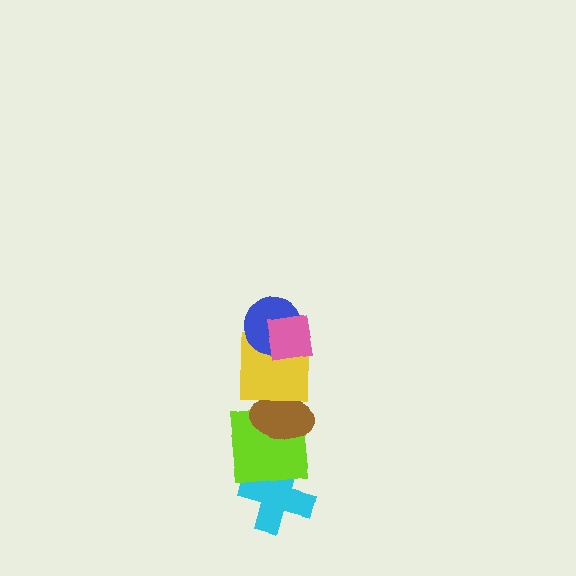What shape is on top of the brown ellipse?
The yellow square is on top of the brown ellipse.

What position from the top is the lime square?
The lime square is 5th from the top.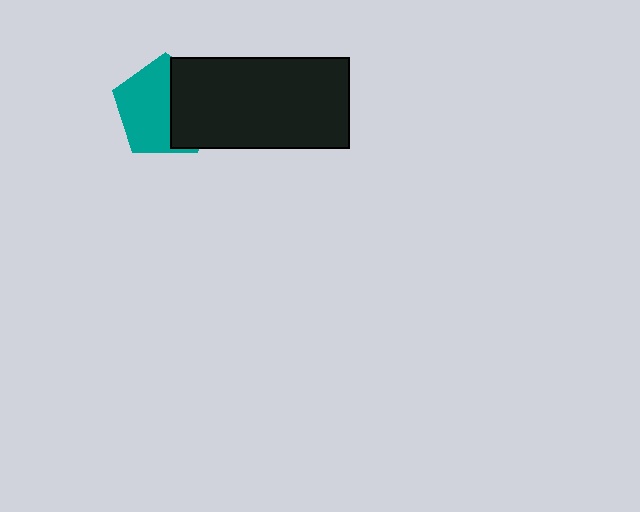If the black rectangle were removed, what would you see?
You would see the complete teal pentagon.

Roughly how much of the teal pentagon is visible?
About half of it is visible (roughly 57%).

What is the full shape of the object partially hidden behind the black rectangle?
The partially hidden object is a teal pentagon.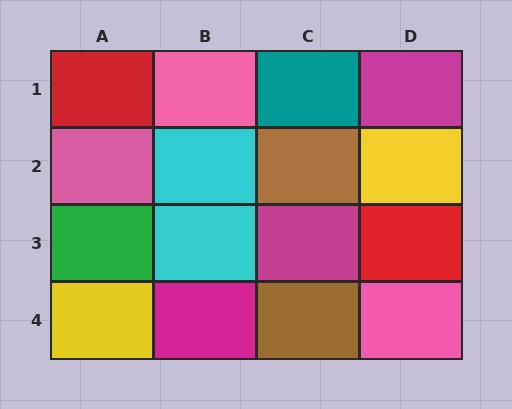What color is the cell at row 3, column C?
Magenta.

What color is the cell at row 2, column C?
Brown.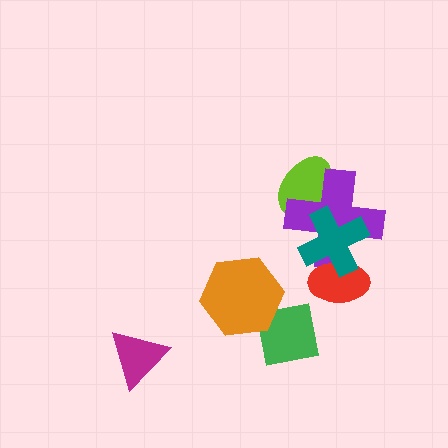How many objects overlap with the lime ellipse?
1 object overlaps with the lime ellipse.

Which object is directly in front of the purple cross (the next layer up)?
The red ellipse is directly in front of the purple cross.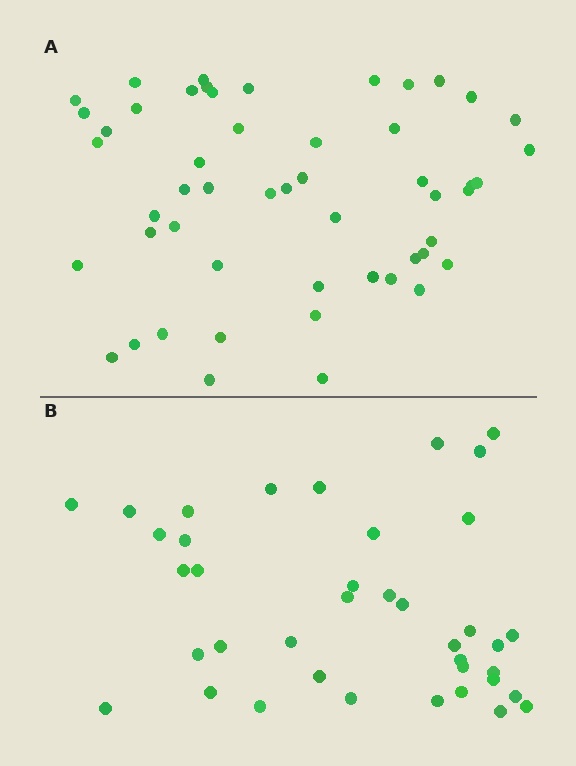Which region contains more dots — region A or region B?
Region A (the top region) has more dots.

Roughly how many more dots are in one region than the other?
Region A has approximately 15 more dots than region B.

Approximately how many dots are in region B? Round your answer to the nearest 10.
About 40 dots. (The exact count is 39, which rounds to 40.)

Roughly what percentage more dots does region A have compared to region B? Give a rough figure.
About 35% more.